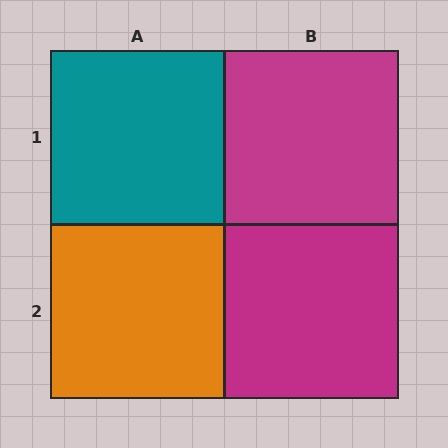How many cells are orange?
1 cell is orange.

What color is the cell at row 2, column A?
Orange.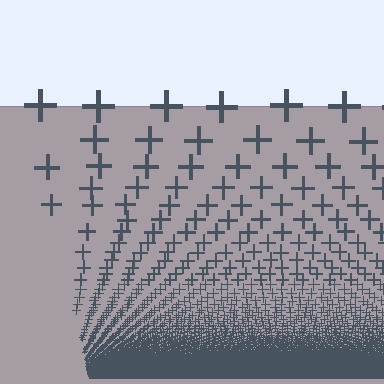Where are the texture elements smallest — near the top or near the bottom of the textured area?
Near the bottom.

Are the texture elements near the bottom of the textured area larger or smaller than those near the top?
Smaller. The gradient is inverted — elements near the bottom are smaller and denser.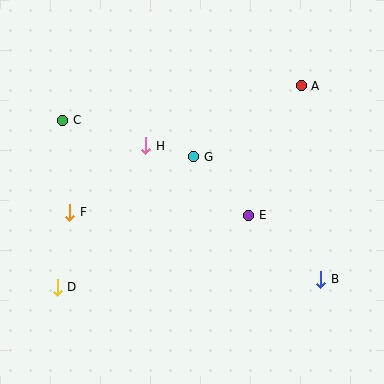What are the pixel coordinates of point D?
Point D is at (57, 287).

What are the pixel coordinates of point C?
Point C is at (63, 120).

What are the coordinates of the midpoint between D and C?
The midpoint between D and C is at (60, 204).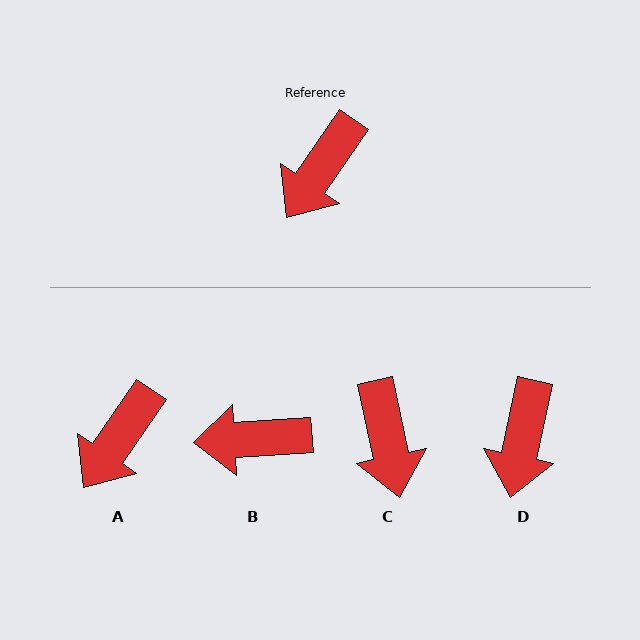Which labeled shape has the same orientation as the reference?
A.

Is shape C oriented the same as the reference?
No, it is off by about 47 degrees.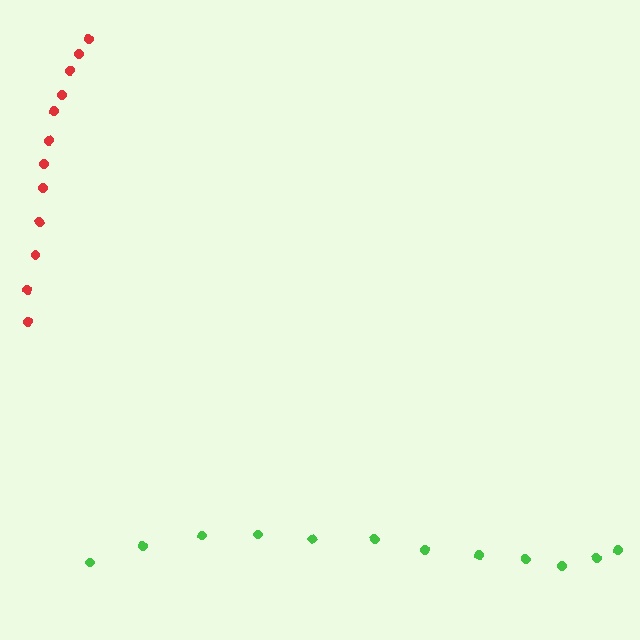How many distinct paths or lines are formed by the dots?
There are 2 distinct paths.